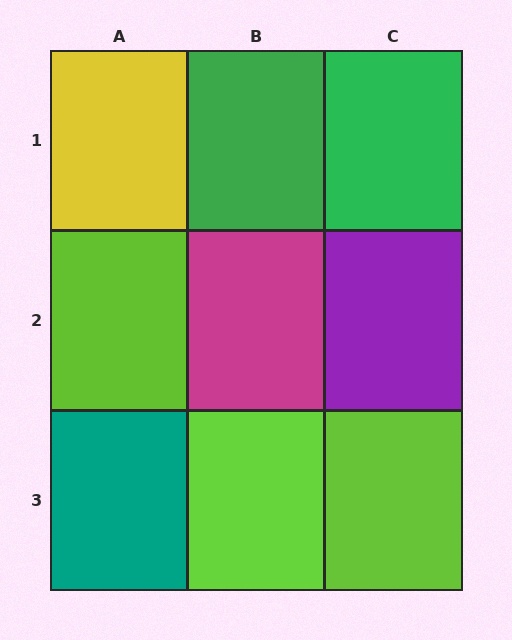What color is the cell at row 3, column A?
Teal.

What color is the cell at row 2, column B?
Magenta.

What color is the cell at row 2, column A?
Lime.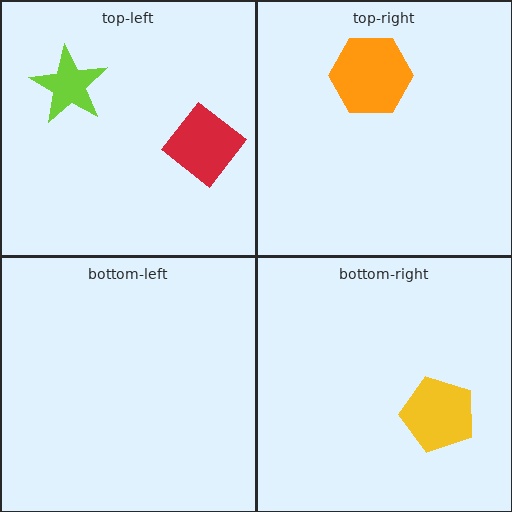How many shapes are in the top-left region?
2.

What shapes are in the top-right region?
The orange hexagon.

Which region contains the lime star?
The top-left region.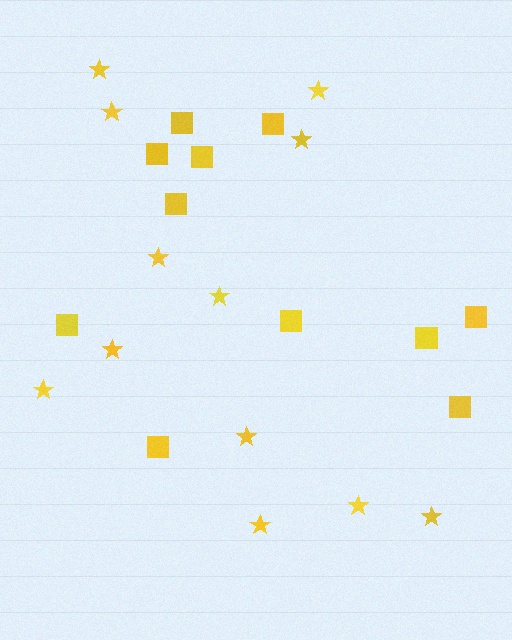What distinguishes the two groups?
There are 2 groups: one group of squares (11) and one group of stars (12).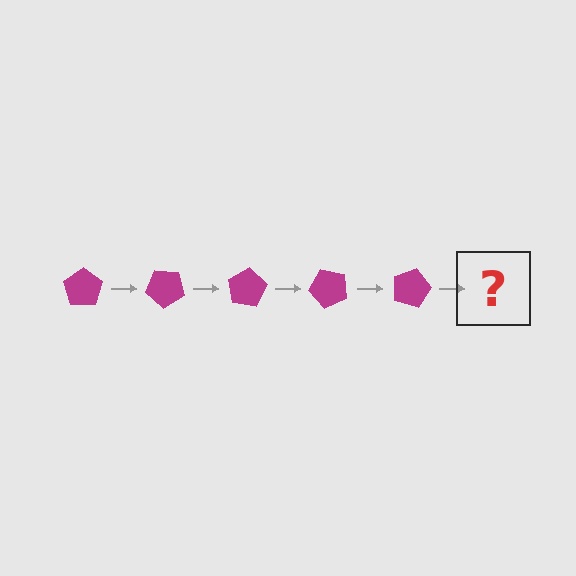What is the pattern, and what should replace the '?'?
The pattern is that the pentagon rotates 40 degrees each step. The '?' should be a magenta pentagon rotated 200 degrees.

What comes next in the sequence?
The next element should be a magenta pentagon rotated 200 degrees.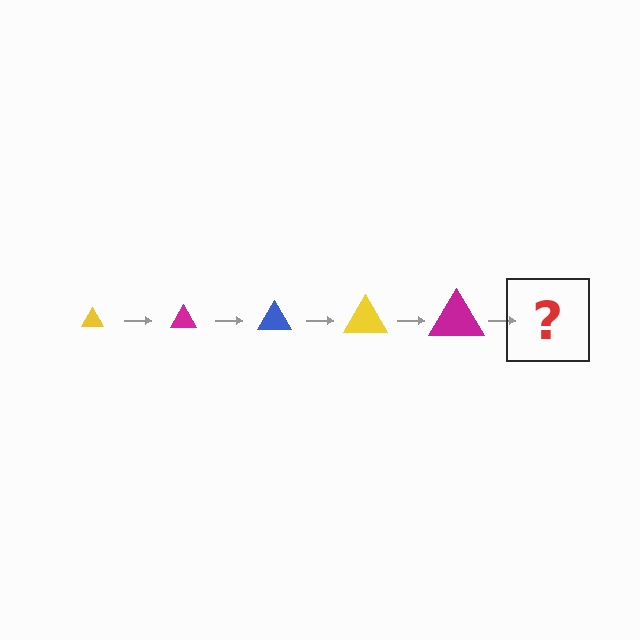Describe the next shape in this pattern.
It should be a blue triangle, larger than the previous one.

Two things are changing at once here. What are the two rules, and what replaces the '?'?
The two rules are that the triangle grows larger each step and the color cycles through yellow, magenta, and blue. The '?' should be a blue triangle, larger than the previous one.